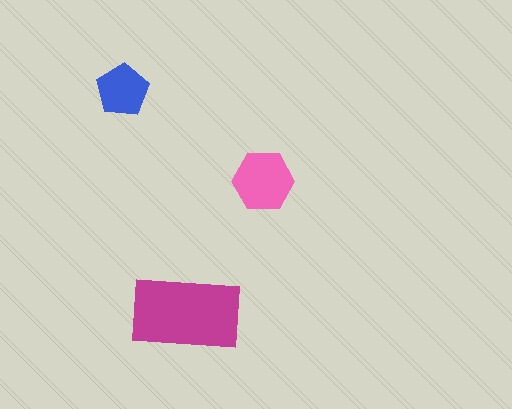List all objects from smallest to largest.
The blue pentagon, the pink hexagon, the magenta rectangle.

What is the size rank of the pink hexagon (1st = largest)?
2nd.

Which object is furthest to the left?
The blue pentagon is leftmost.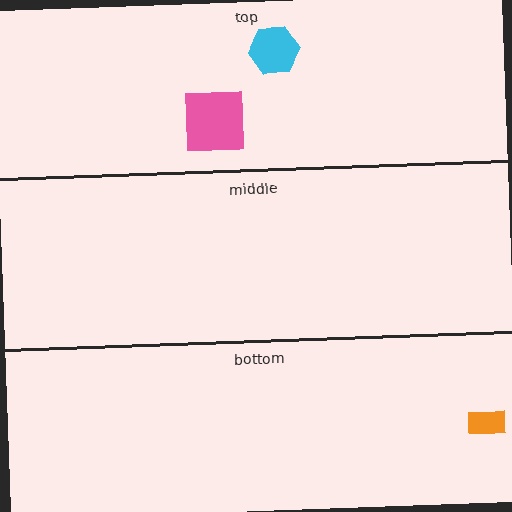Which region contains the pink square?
The top region.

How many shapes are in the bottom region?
1.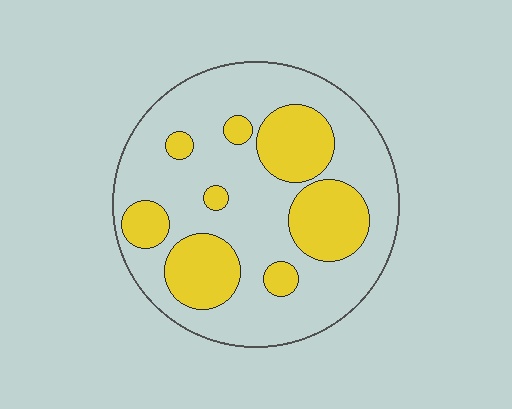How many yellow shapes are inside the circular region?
8.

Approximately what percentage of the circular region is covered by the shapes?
Approximately 30%.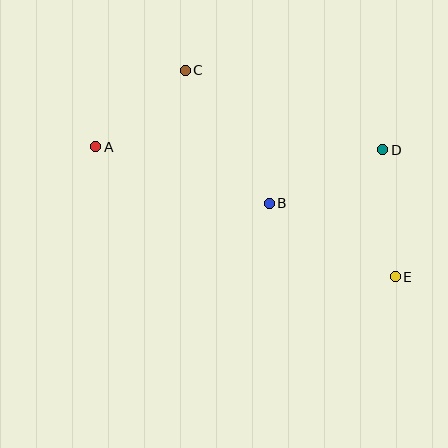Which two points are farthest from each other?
Points A and E are farthest from each other.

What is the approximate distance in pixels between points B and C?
The distance between B and C is approximately 157 pixels.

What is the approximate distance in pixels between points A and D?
The distance between A and D is approximately 287 pixels.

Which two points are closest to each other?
Points A and C are closest to each other.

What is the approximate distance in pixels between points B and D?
The distance between B and D is approximately 126 pixels.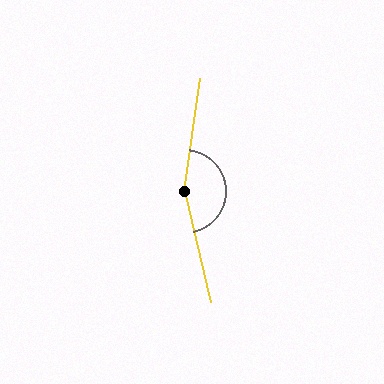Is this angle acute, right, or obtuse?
It is obtuse.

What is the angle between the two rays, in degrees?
Approximately 159 degrees.